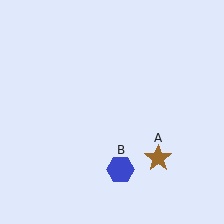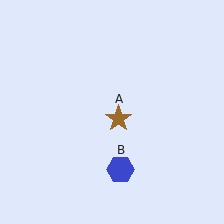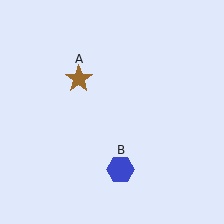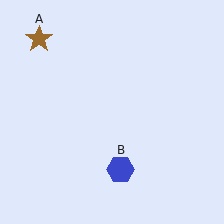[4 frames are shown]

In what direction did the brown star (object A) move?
The brown star (object A) moved up and to the left.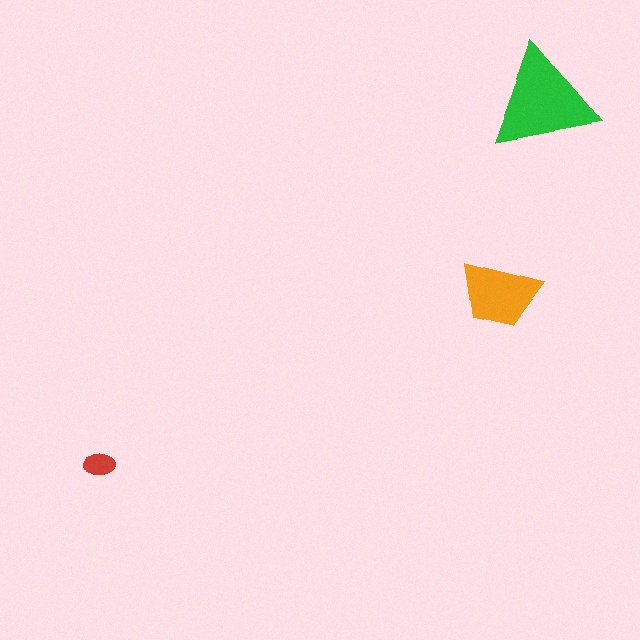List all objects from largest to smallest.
The green triangle, the orange trapezoid, the red ellipse.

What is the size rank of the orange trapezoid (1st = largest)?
2nd.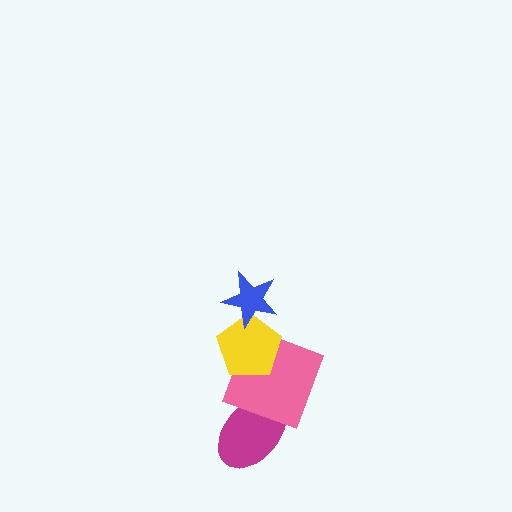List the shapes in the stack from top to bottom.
From top to bottom: the blue star, the yellow pentagon, the pink square, the magenta ellipse.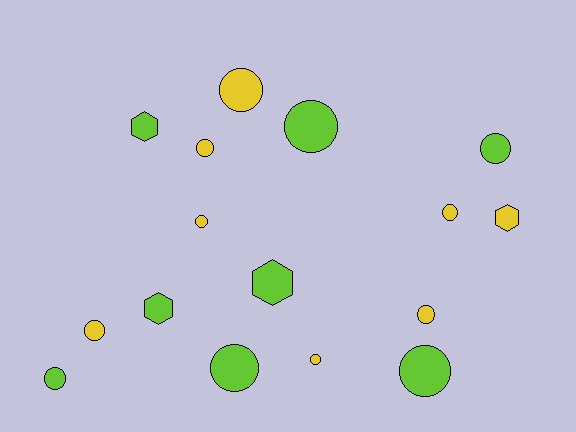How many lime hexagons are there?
There are 3 lime hexagons.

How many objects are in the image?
There are 16 objects.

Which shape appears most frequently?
Circle, with 12 objects.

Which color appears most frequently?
Lime, with 8 objects.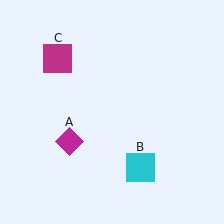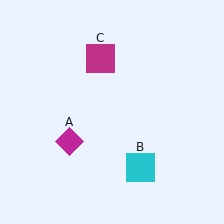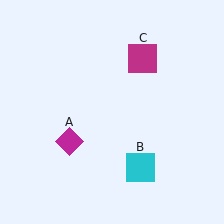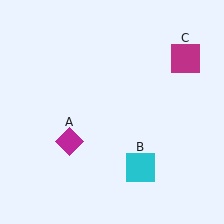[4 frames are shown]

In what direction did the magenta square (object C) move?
The magenta square (object C) moved right.